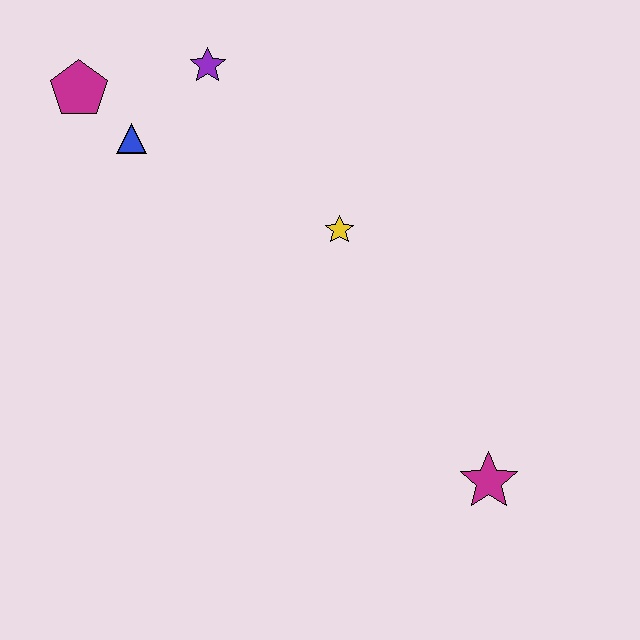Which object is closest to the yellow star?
The purple star is closest to the yellow star.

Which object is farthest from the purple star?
The magenta star is farthest from the purple star.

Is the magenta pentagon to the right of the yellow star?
No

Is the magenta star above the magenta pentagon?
No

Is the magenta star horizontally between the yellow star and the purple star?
No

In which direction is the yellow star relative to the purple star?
The yellow star is below the purple star.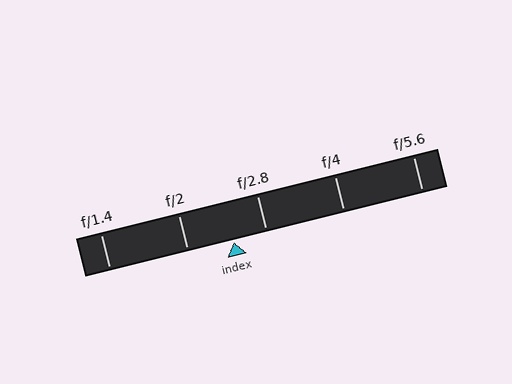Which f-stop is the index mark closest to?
The index mark is closest to f/2.8.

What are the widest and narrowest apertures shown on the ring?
The widest aperture shown is f/1.4 and the narrowest is f/5.6.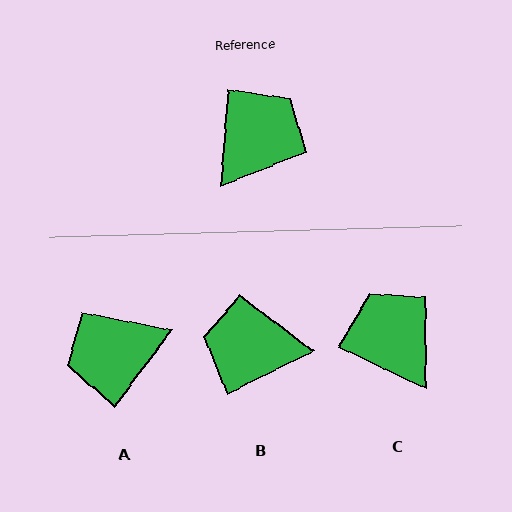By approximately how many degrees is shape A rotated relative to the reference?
Approximately 148 degrees counter-clockwise.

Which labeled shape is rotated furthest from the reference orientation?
A, about 148 degrees away.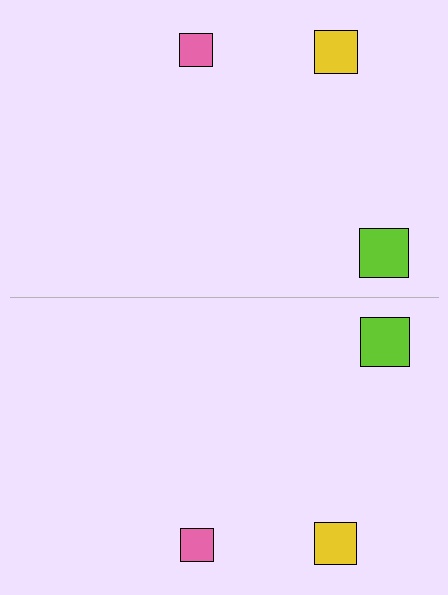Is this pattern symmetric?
Yes, this pattern has bilateral (reflection) symmetry.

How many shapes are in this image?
There are 6 shapes in this image.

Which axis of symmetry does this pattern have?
The pattern has a horizontal axis of symmetry running through the center of the image.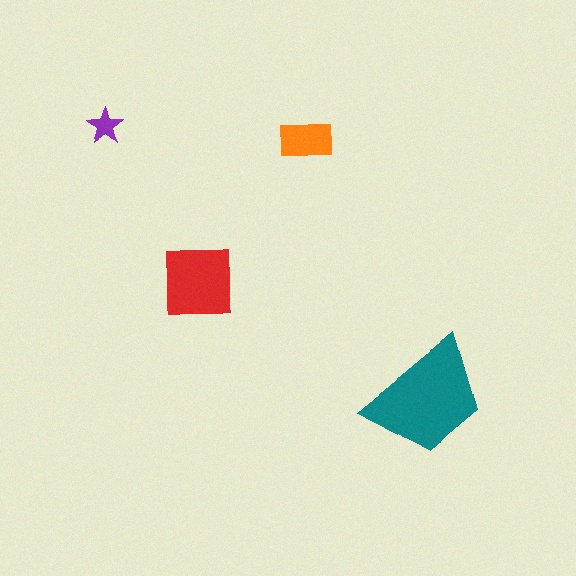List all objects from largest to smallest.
The teal trapezoid, the red square, the orange rectangle, the purple star.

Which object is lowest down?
The teal trapezoid is bottommost.